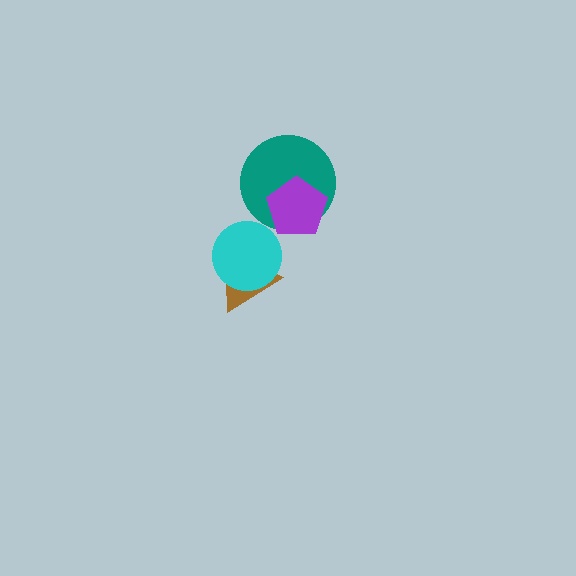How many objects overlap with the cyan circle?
1 object overlaps with the cyan circle.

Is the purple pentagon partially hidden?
No, no other shape covers it.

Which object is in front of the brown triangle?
The cyan circle is in front of the brown triangle.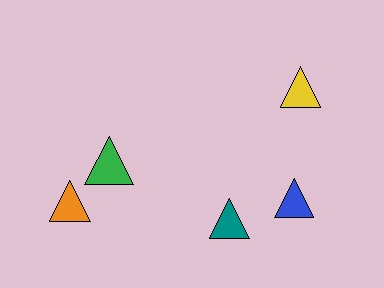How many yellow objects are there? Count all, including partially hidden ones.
There is 1 yellow object.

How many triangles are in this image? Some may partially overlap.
There are 5 triangles.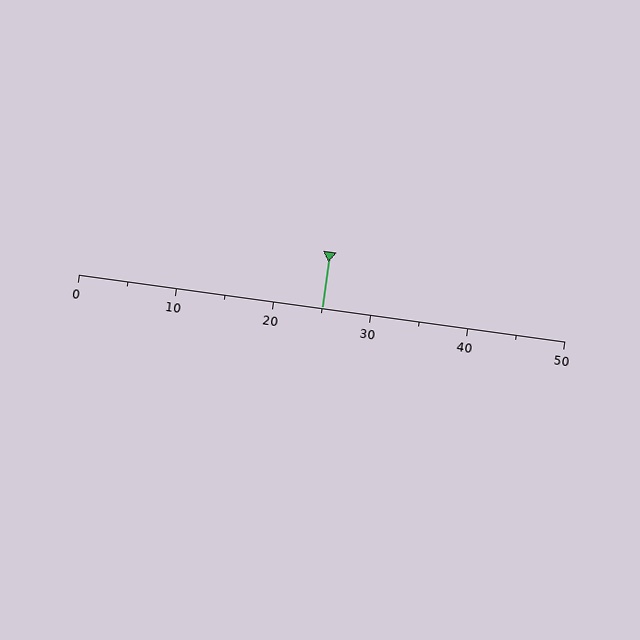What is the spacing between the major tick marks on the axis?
The major ticks are spaced 10 apart.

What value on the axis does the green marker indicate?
The marker indicates approximately 25.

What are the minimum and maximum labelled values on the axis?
The axis runs from 0 to 50.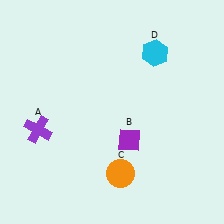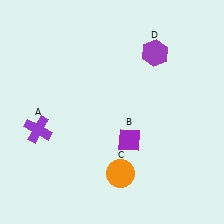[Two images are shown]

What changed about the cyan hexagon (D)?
In Image 1, D is cyan. In Image 2, it changed to purple.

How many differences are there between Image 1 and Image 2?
There is 1 difference between the two images.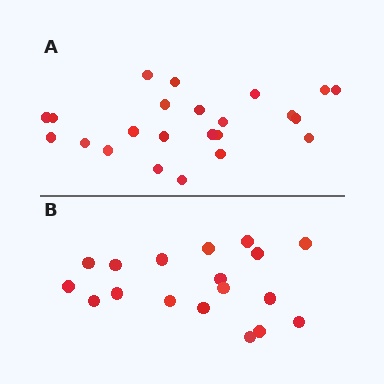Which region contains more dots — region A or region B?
Region A (the top region) has more dots.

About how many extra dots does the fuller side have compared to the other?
Region A has about 5 more dots than region B.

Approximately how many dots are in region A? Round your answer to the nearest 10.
About 20 dots. (The exact count is 23, which rounds to 20.)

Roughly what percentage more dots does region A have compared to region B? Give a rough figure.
About 30% more.